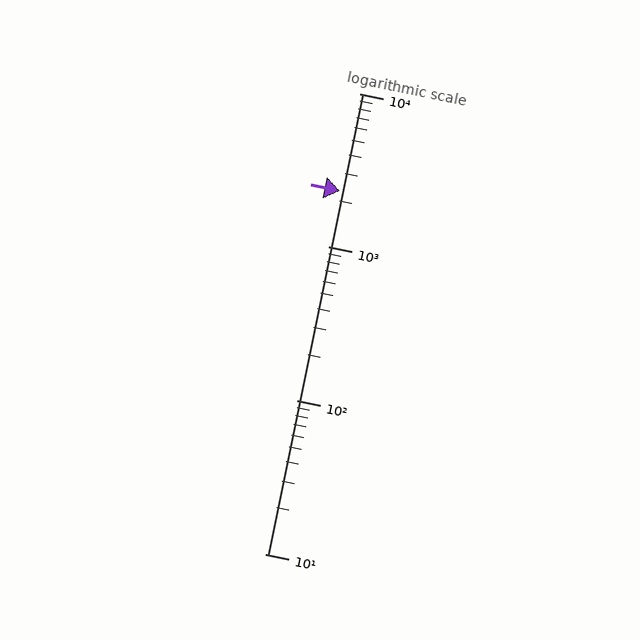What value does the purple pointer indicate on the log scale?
The pointer indicates approximately 2300.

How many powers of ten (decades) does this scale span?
The scale spans 3 decades, from 10 to 10000.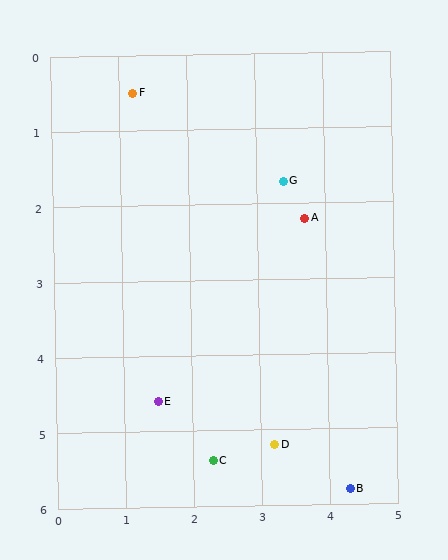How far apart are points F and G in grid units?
Points F and G are about 2.5 grid units apart.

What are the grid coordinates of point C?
Point C is at approximately (2.3, 5.4).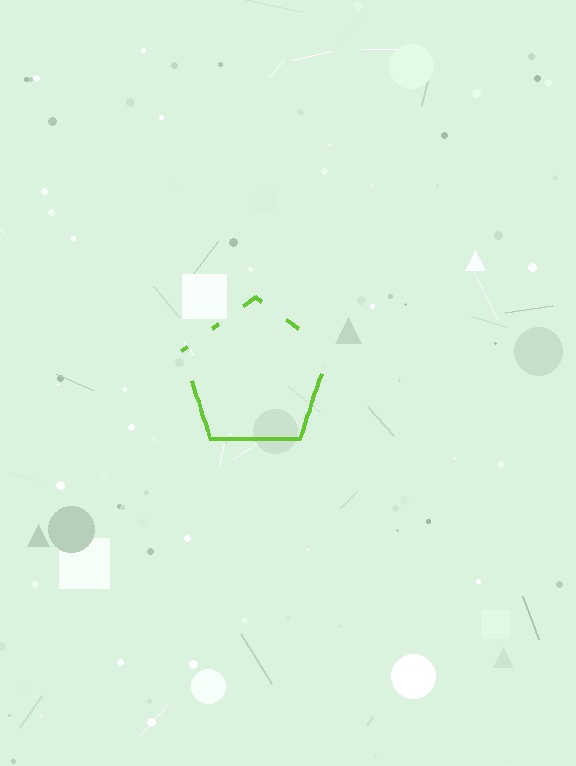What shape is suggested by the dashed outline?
The dashed outline suggests a pentagon.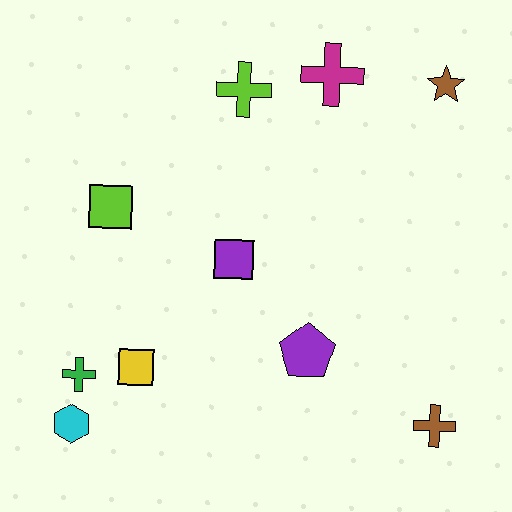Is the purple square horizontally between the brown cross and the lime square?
Yes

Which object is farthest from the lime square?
The brown cross is farthest from the lime square.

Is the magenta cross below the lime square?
No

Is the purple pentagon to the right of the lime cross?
Yes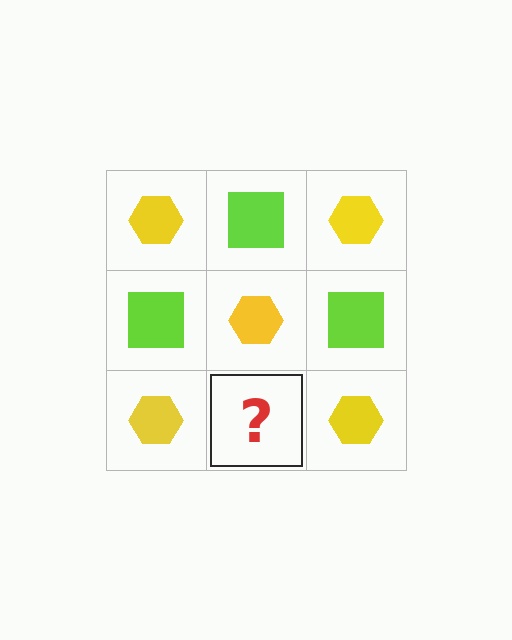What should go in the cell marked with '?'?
The missing cell should contain a lime square.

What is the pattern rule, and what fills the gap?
The rule is that it alternates yellow hexagon and lime square in a checkerboard pattern. The gap should be filled with a lime square.